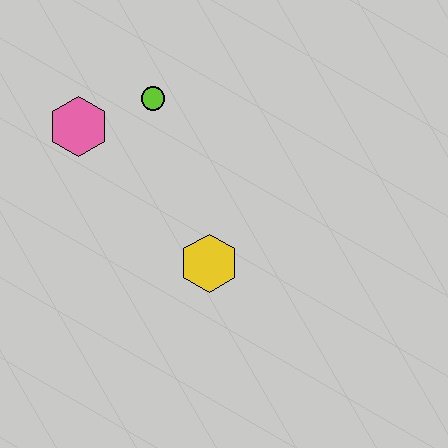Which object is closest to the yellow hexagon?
The lime circle is closest to the yellow hexagon.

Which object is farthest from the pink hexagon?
The yellow hexagon is farthest from the pink hexagon.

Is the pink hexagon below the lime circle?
Yes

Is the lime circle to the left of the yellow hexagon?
Yes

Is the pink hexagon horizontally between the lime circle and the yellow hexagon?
No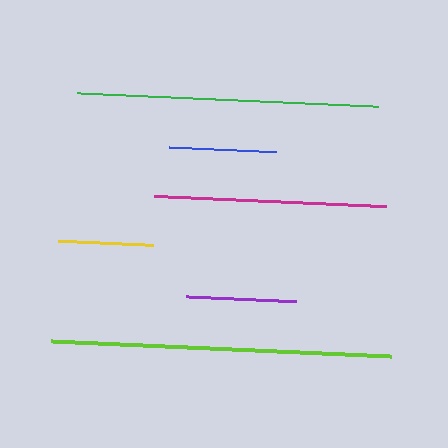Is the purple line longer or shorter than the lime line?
The lime line is longer than the purple line.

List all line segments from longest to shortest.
From longest to shortest: lime, green, magenta, purple, blue, yellow.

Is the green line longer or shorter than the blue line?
The green line is longer than the blue line.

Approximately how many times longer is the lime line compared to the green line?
The lime line is approximately 1.1 times the length of the green line.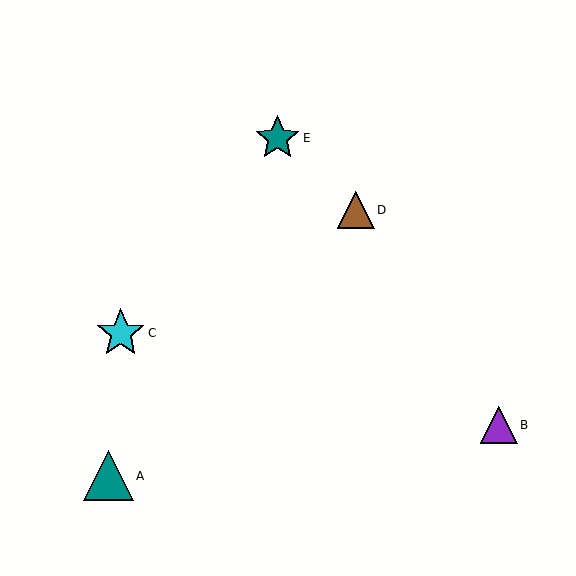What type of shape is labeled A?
Shape A is a teal triangle.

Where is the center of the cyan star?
The center of the cyan star is at (121, 333).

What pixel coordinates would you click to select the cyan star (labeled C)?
Click at (121, 333) to select the cyan star C.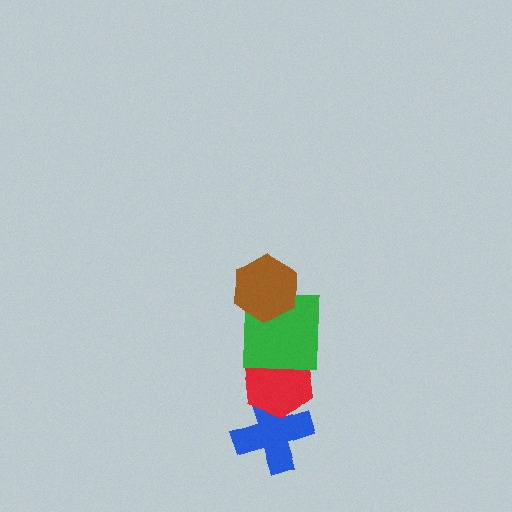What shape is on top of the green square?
The brown hexagon is on top of the green square.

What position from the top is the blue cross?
The blue cross is 4th from the top.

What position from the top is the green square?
The green square is 2nd from the top.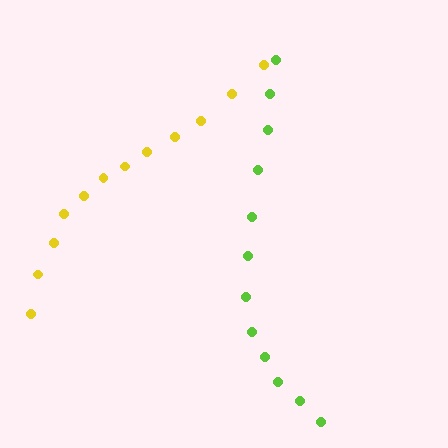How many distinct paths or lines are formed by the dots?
There are 2 distinct paths.